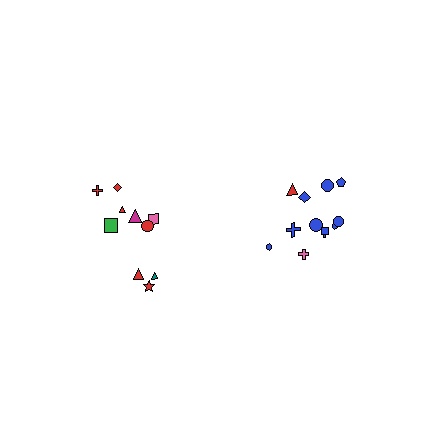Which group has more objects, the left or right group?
The right group.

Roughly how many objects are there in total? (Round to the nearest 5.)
Roughly 20 objects in total.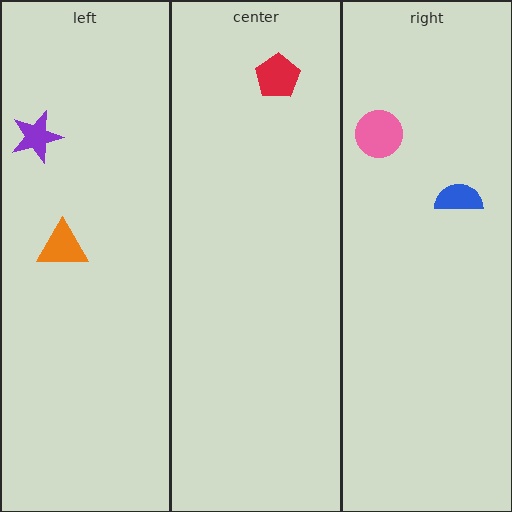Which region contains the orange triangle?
The left region.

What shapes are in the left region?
The orange triangle, the purple star.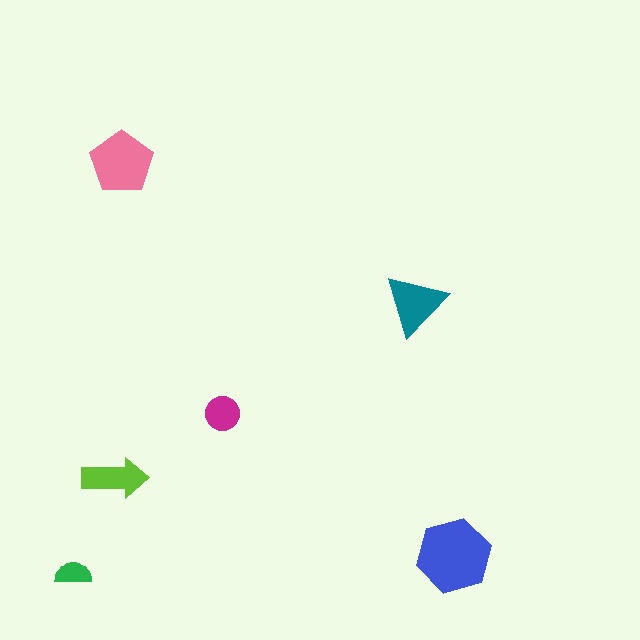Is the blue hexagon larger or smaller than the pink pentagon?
Larger.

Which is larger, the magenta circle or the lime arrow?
The lime arrow.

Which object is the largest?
The blue hexagon.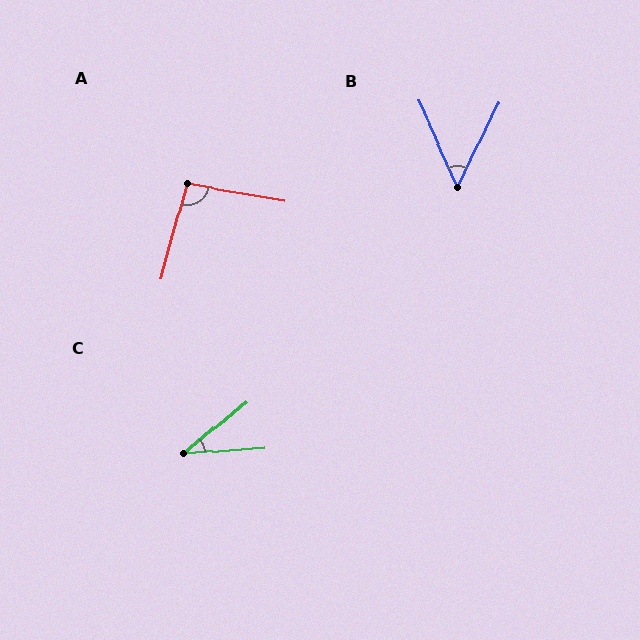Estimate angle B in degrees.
Approximately 50 degrees.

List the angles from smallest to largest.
C (36°), B (50°), A (95°).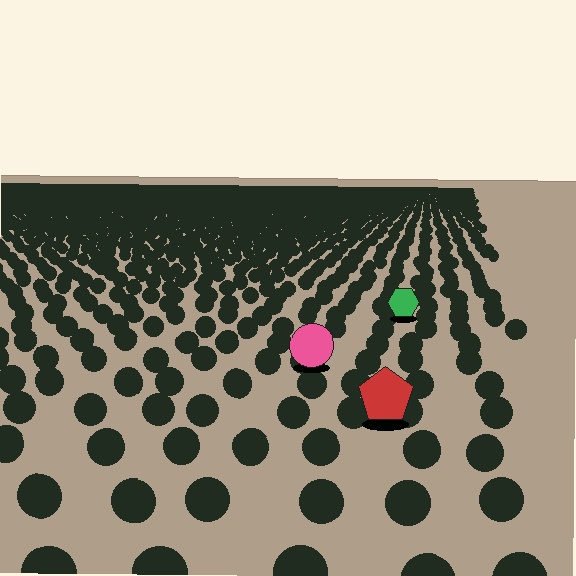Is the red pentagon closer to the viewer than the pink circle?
Yes. The red pentagon is closer — you can tell from the texture gradient: the ground texture is coarser near it.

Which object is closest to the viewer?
The red pentagon is closest. The texture marks near it are larger and more spread out.